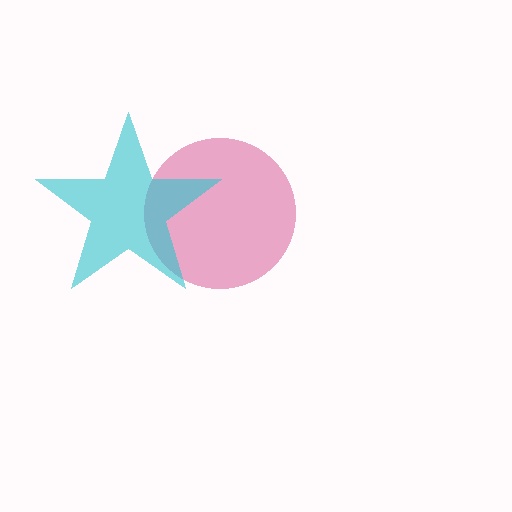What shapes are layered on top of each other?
The layered shapes are: a pink circle, a cyan star.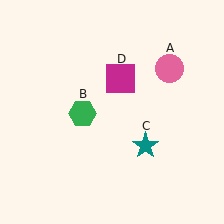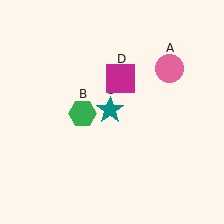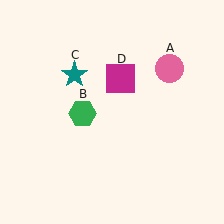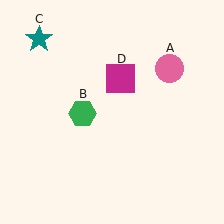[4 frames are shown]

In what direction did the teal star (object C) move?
The teal star (object C) moved up and to the left.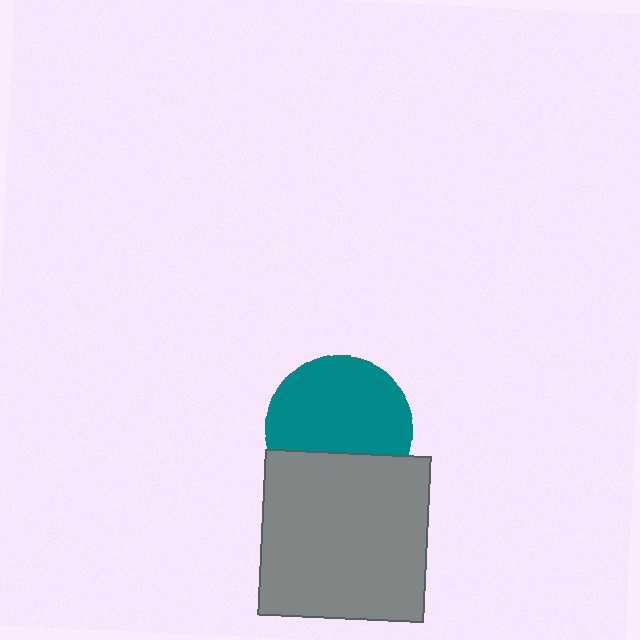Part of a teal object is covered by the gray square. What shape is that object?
It is a circle.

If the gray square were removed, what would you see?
You would see the complete teal circle.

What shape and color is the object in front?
The object in front is a gray square.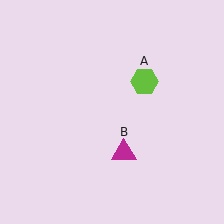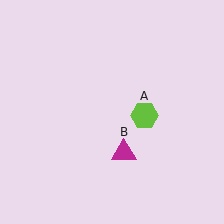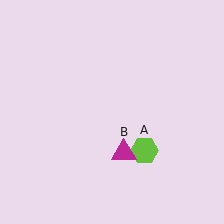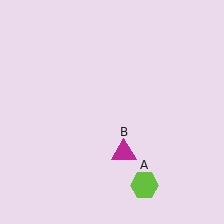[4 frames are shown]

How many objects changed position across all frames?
1 object changed position: lime hexagon (object A).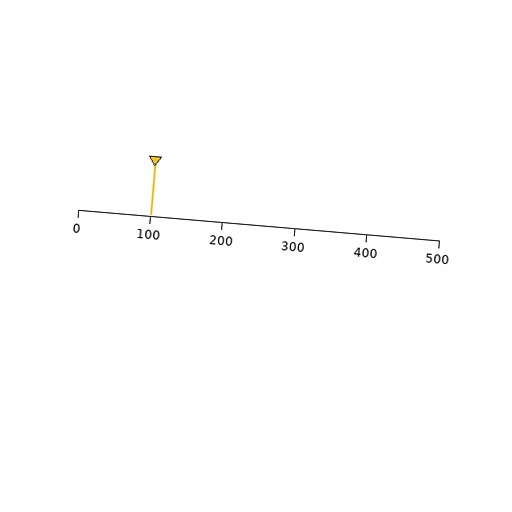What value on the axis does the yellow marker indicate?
The marker indicates approximately 100.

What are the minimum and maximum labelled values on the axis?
The axis runs from 0 to 500.